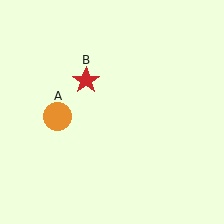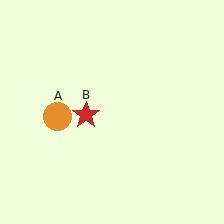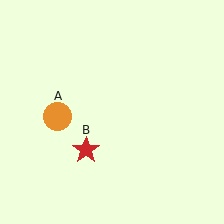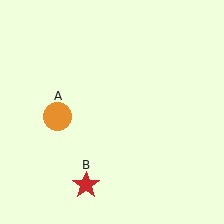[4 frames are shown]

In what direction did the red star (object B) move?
The red star (object B) moved down.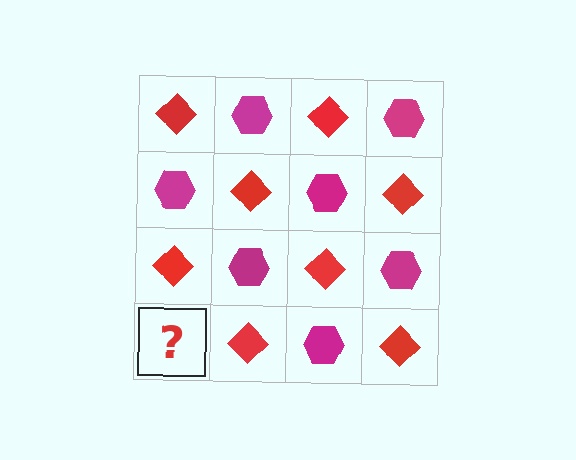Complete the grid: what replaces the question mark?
The question mark should be replaced with a magenta hexagon.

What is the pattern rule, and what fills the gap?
The rule is that it alternates red diamond and magenta hexagon in a checkerboard pattern. The gap should be filled with a magenta hexagon.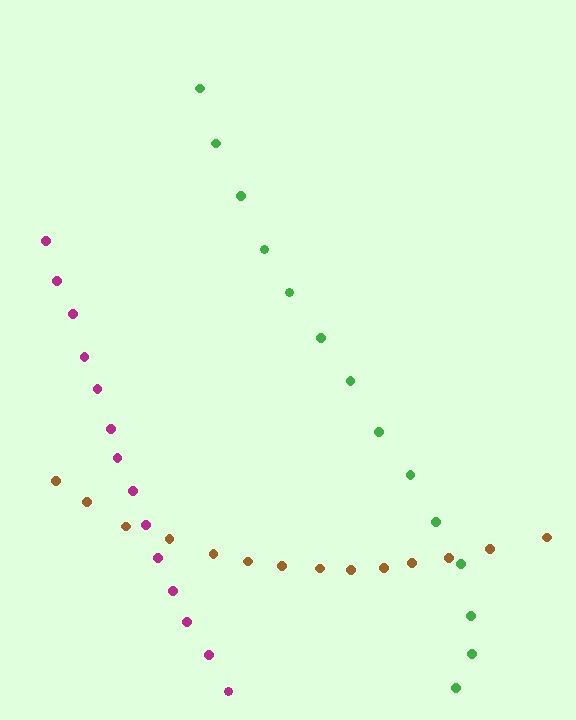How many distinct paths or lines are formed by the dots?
There are 3 distinct paths.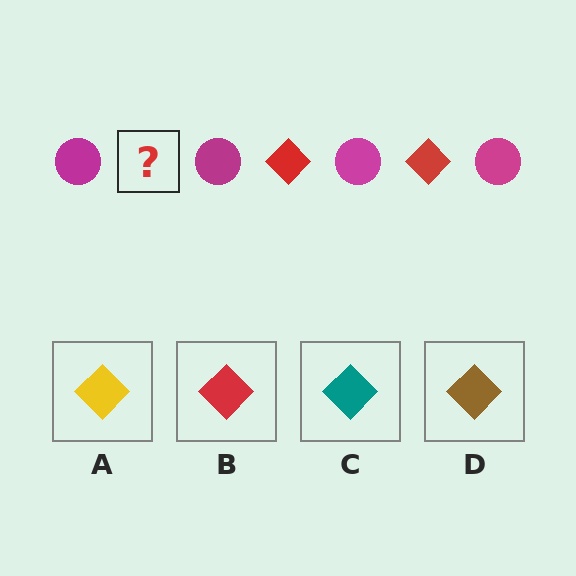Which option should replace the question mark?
Option B.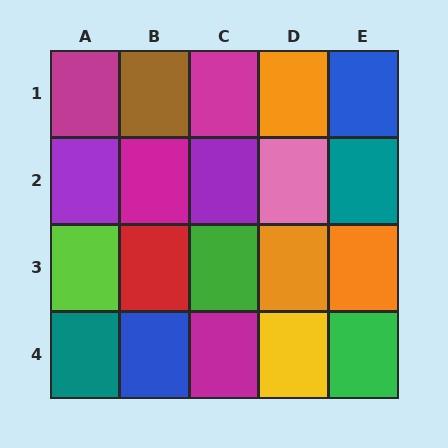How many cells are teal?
2 cells are teal.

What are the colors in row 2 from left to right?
Purple, magenta, purple, pink, teal.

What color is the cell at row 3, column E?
Orange.